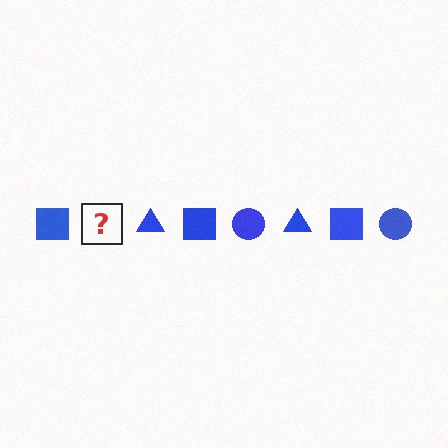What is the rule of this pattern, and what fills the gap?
The rule is that the pattern cycles through square, circle, triangle shapes in blue. The gap should be filled with a blue circle.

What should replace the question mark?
The question mark should be replaced with a blue circle.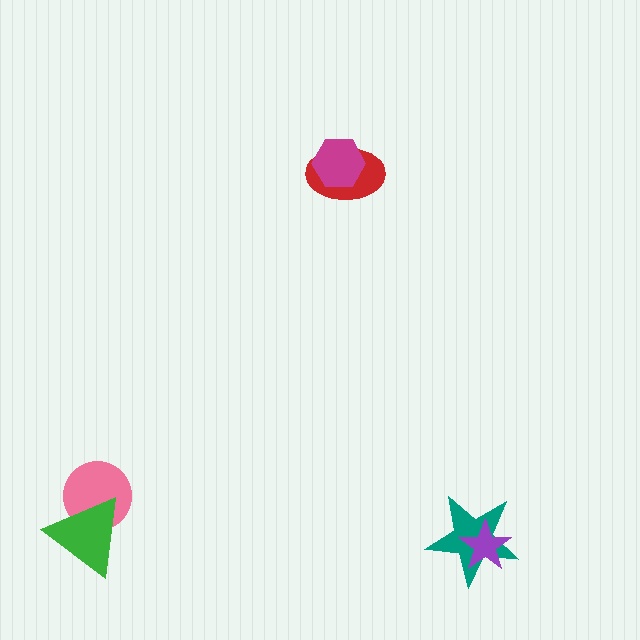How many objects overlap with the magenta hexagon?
1 object overlaps with the magenta hexagon.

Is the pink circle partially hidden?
Yes, it is partially covered by another shape.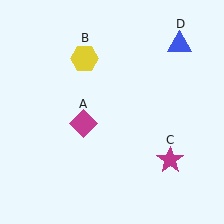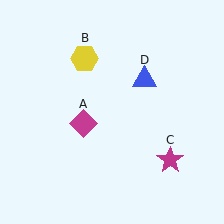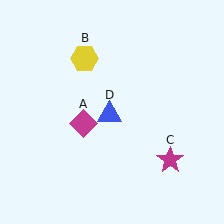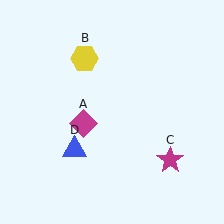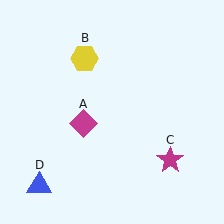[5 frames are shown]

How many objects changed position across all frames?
1 object changed position: blue triangle (object D).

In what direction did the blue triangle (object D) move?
The blue triangle (object D) moved down and to the left.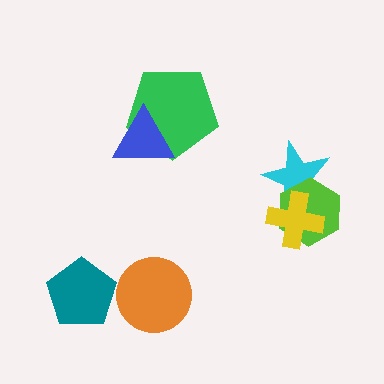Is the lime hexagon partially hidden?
Yes, it is partially covered by another shape.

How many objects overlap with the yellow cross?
2 objects overlap with the yellow cross.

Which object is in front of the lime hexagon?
The yellow cross is in front of the lime hexagon.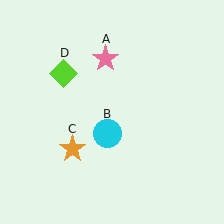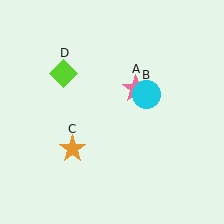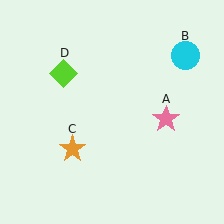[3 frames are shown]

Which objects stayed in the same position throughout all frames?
Orange star (object C) and lime diamond (object D) remained stationary.